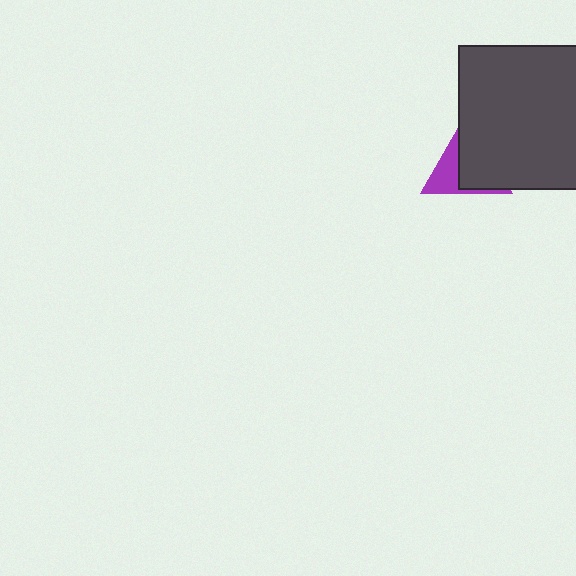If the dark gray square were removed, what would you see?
You would see the complete purple triangle.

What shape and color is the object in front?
The object in front is a dark gray square.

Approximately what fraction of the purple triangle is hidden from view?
Roughly 62% of the purple triangle is hidden behind the dark gray square.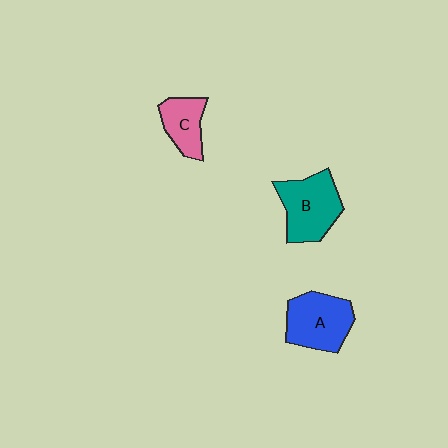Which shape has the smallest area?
Shape C (pink).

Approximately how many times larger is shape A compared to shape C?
Approximately 1.6 times.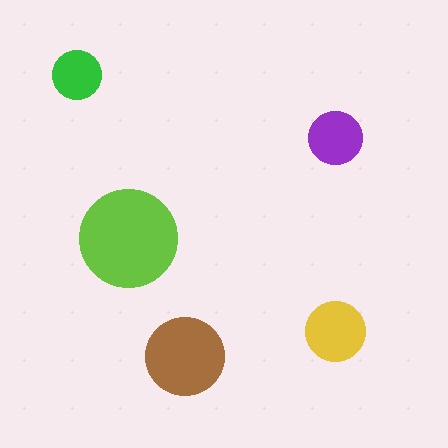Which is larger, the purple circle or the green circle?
The purple one.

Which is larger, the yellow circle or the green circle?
The yellow one.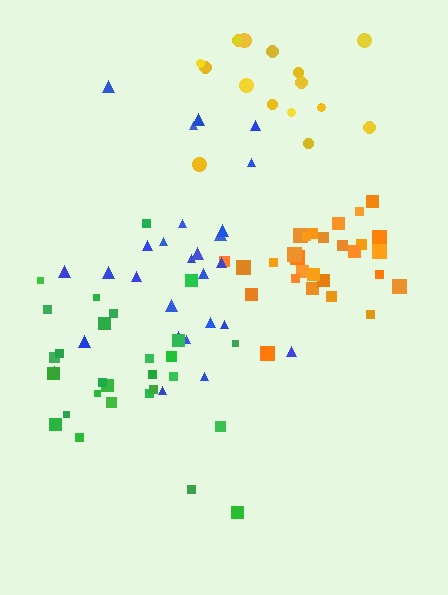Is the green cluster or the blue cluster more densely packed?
Green.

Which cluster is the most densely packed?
Orange.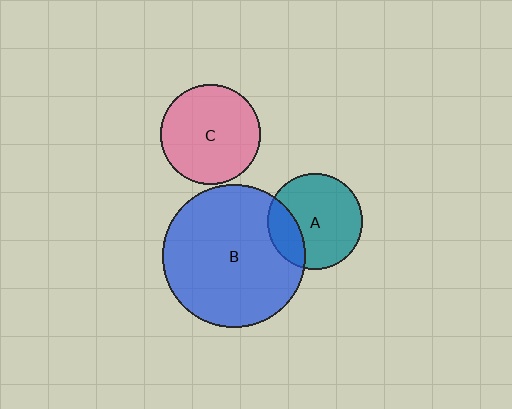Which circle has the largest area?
Circle B (blue).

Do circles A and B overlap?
Yes.